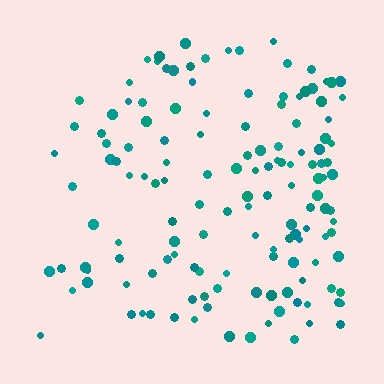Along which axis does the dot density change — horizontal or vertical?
Horizontal.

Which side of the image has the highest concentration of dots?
The right.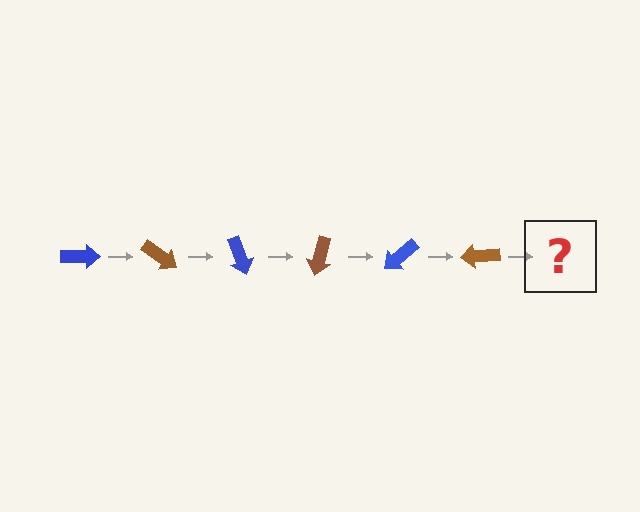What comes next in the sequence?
The next element should be a blue arrow, rotated 210 degrees from the start.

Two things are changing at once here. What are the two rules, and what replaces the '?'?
The two rules are that it rotates 35 degrees each step and the color cycles through blue and brown. The '?' should be a blue arrow, rotated 210 degrees from the start.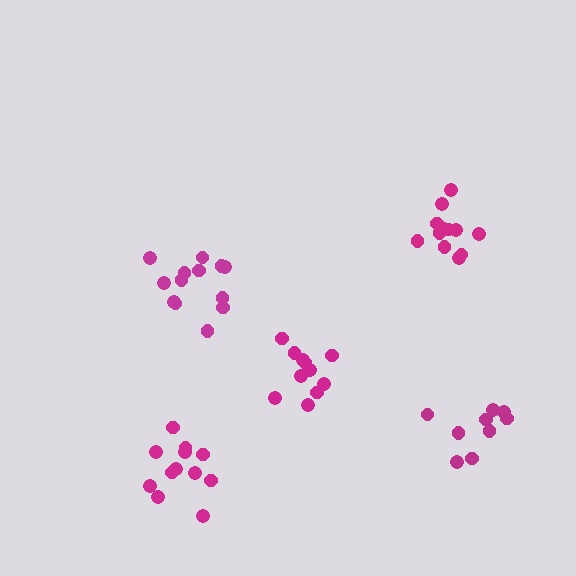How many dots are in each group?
Group 1: 9 dots, Group 2: 12 dots, Group 3: 13 dots, Group 4: 11 dots, Group 5: 12 dots (57 total).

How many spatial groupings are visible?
There are 5 spatial groupings.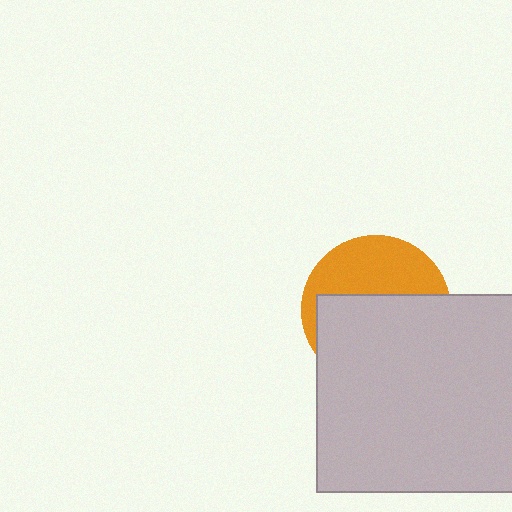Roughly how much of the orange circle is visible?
A small part of it is visible (roughly 40%).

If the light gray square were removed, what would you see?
You would see the complete orange circle.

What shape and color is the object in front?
The object in front is a light gray square.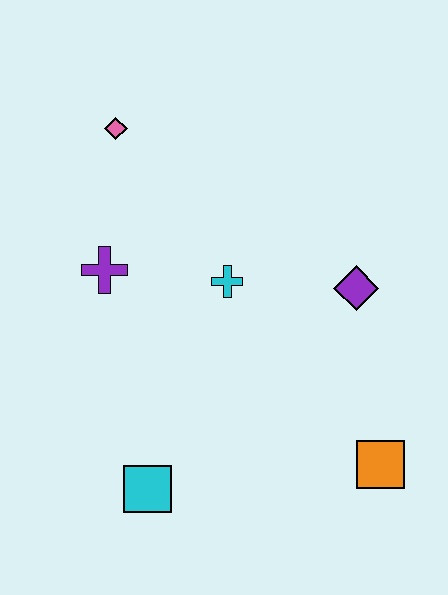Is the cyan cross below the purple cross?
Yes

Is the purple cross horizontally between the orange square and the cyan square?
No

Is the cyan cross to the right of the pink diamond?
Yes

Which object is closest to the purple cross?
The cyan cross is closest to the purple cross.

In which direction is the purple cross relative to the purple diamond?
The purple cross is to the left of the purple diamond.